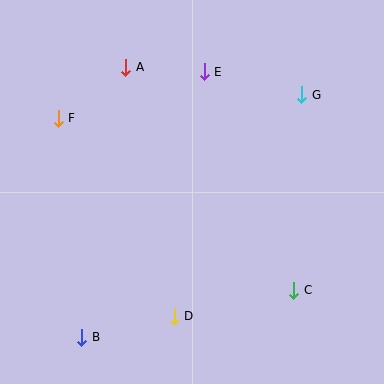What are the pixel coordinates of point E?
Point E is at (204, 72).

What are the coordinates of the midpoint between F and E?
The midpoint between F and E is at (131, 95).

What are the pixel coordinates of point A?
Point A is at (126, 67).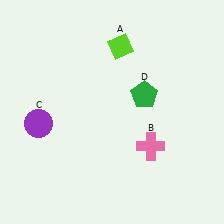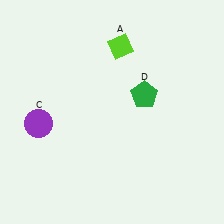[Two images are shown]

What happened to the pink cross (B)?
The pink cross (B) was removed in Image 2. It was in the bottom-right area of Image 1.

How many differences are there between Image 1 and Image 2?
There is 1 difference between the two images.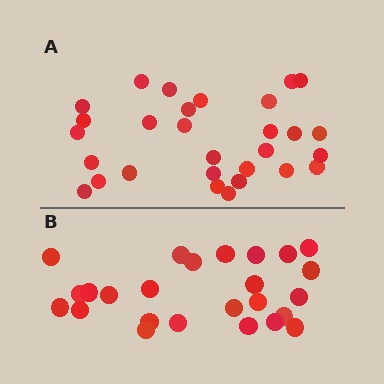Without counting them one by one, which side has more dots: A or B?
Region A (the top region) has more dots.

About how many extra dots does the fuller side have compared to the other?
Region A has about 4 more dots than region B.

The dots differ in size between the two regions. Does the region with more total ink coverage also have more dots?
No. Region B has more total ink coverage because its dots are larger, but region A actually contains more individual dots. Total area can be misleading — the number of items is what matters here.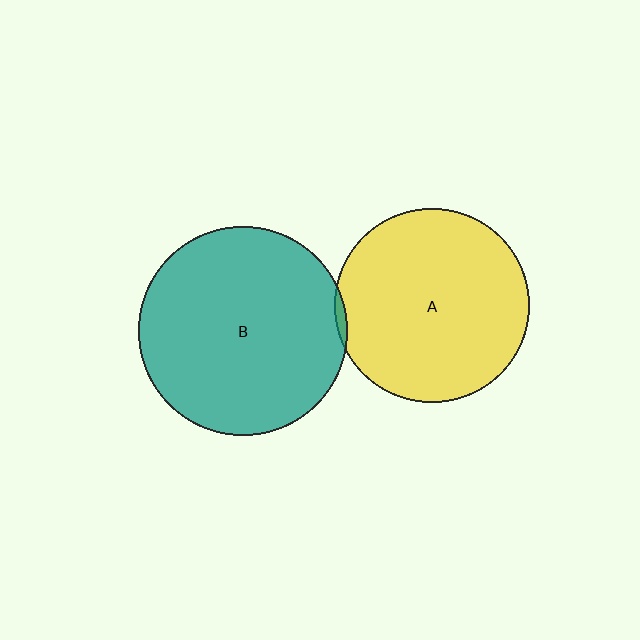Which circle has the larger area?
Circle B (teal).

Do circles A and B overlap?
Yes.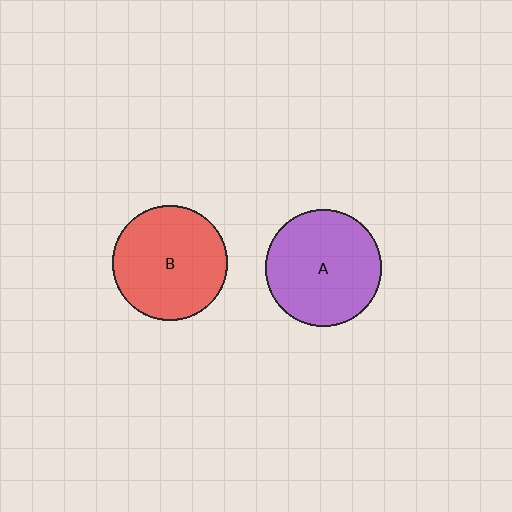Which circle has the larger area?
Circle A (purple).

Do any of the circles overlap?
No, none of the circles overlap.